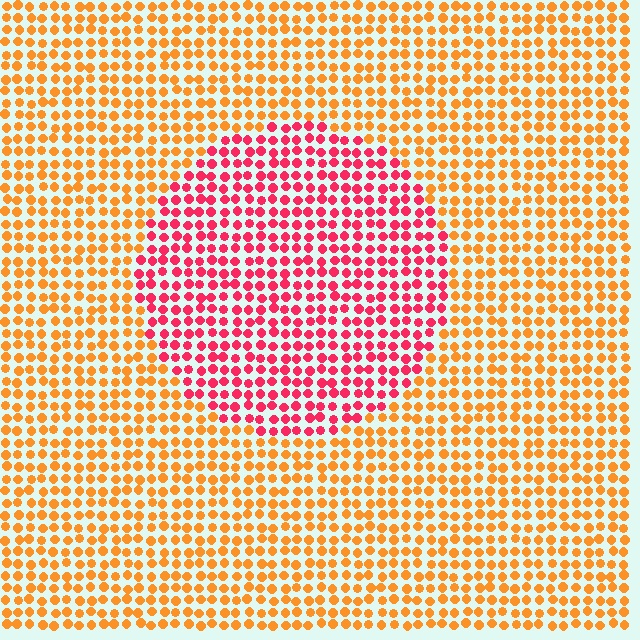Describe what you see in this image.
The image is filled with small orange elements in a uniform arrangement. A circle-shaped region is visible where the elements are tinted to a slightly different hue, forming a subtle color boundary.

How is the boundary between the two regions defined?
The boundary is defined purely by a slight shift in hue (about 46 degrees). Spacing, size, and orientation are identical on both sides.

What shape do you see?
I see a circle.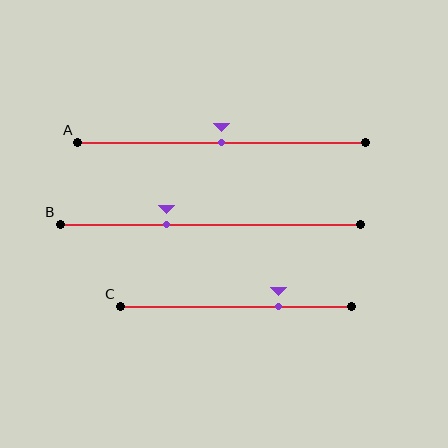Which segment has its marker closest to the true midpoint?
Segment A has its marker closest to the true midpoint.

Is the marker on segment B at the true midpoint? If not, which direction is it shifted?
No, the marker on segment B is shifted to the left by about 14% of the segment length.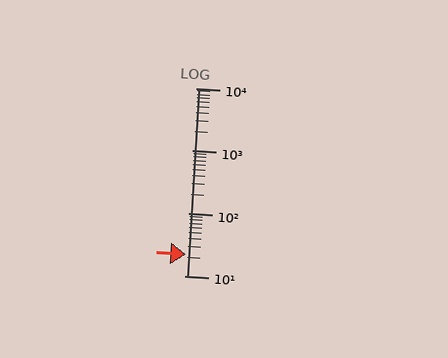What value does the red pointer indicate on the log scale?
The pointer indicates approximately 22.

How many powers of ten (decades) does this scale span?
The scale spans 3 decades, from 10 to 10000.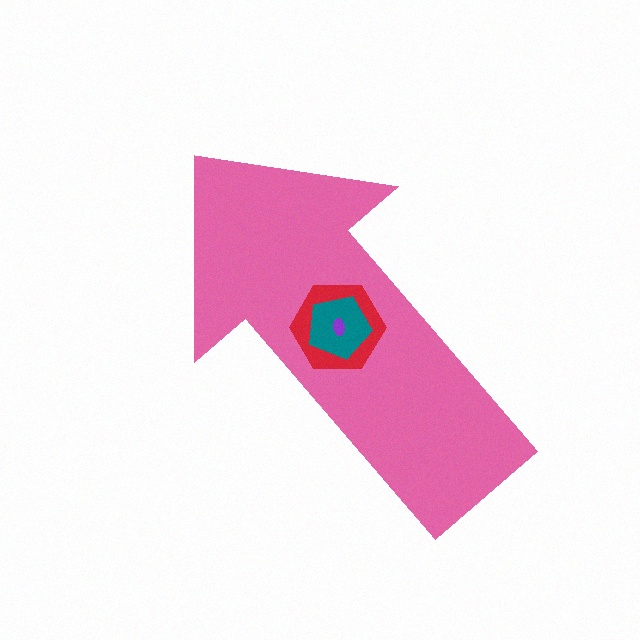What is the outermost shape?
The pink arrow.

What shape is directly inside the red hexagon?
The teal pentagon.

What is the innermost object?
The purple ellipse.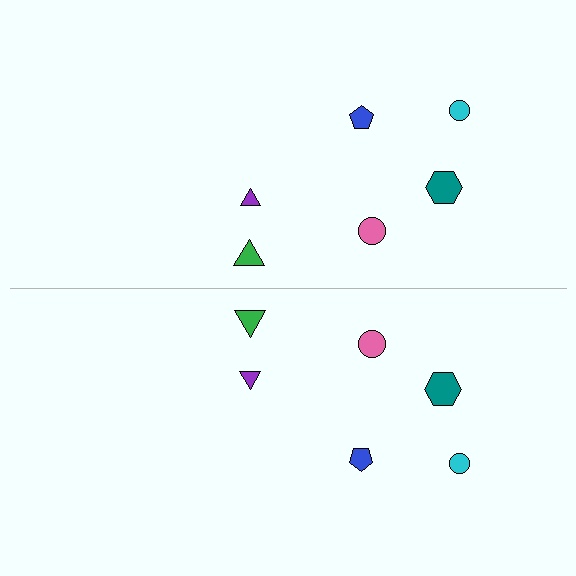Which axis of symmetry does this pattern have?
The pattern has a horizontal axis of symmetry running through the center of the image.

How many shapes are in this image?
There are 12 shapes in this image.